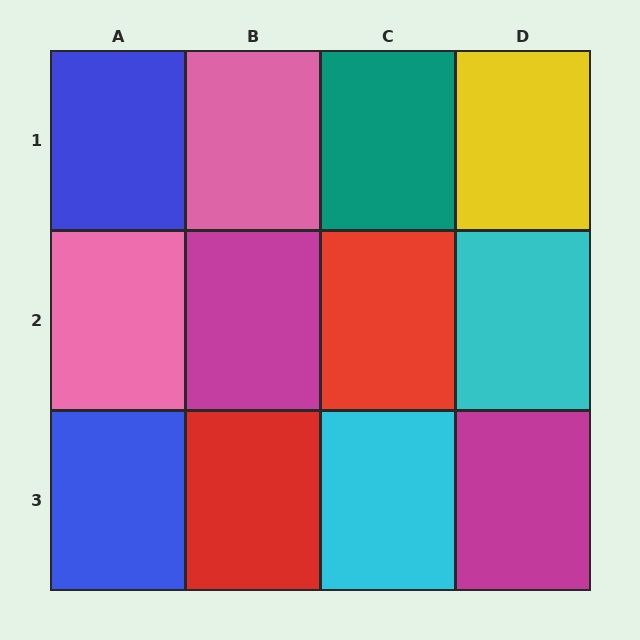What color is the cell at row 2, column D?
Cyan.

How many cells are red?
2 cells are red.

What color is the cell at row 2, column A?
Pink.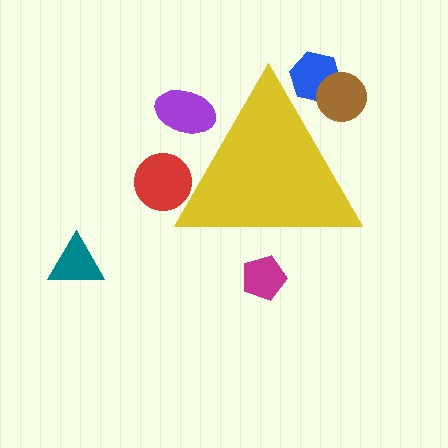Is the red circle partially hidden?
Yes, the red circle is partially hidden behind the yellow triangle.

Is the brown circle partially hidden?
Yes, the brown circle is partially hidden behind the yellow triangle.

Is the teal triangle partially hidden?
No, the teal triangle is fully visible.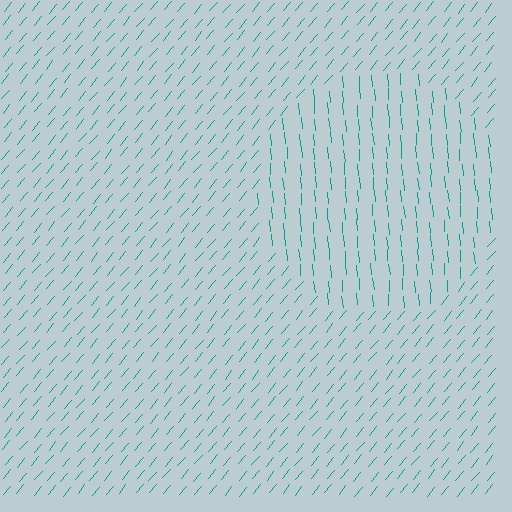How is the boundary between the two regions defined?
The boundary is defined purely by a change in line orientation (approximately 45 degrees difference). All lines are the same color and thickness.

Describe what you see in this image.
The image is filled with small teal line segments. A circle region in the image has lines oriented differently from the surrounding lines, creating a visible texture boundary.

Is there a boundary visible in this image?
Yes, there is a texture boundary formed by a change in line orientation.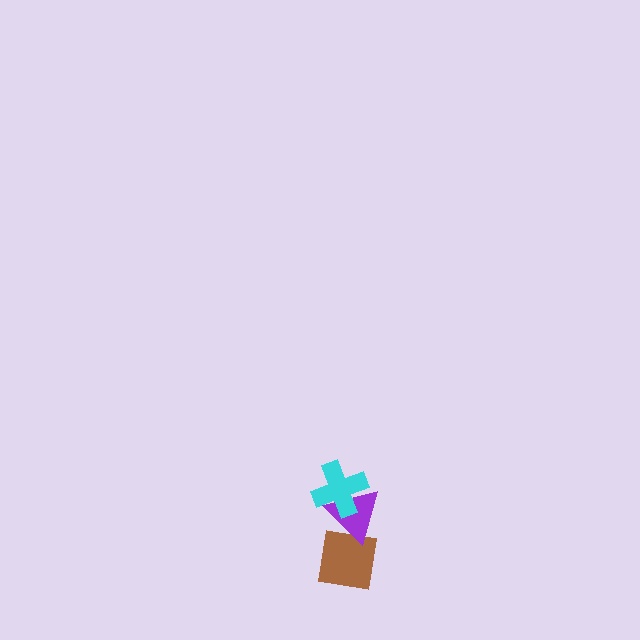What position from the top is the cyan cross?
The cyan cross is 1st from the top.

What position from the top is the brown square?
The brown square is 3rd from the top.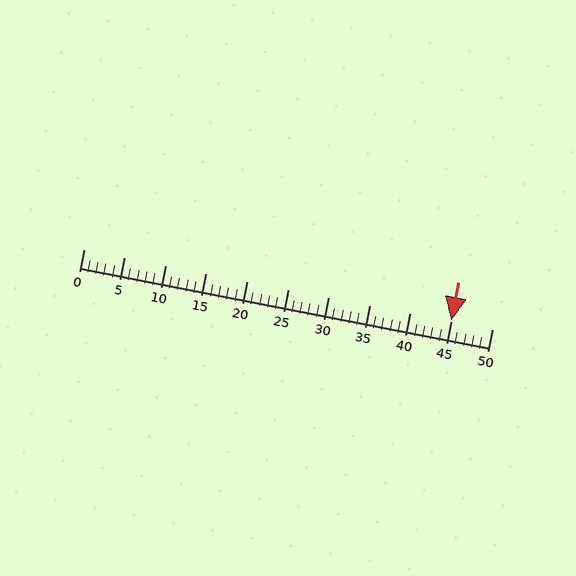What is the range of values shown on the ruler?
The ruler shows values from 0 to 50.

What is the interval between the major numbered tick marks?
The major tick marks are spaced 5 units apart.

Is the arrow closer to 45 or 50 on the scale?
The arrow is closer to 45.